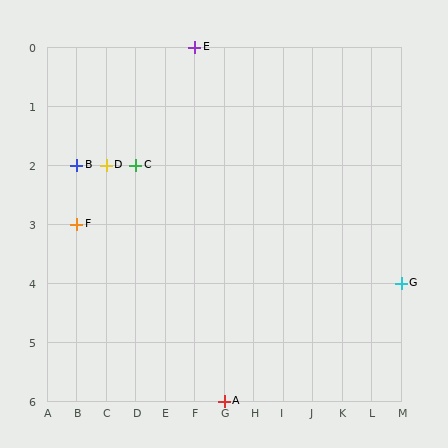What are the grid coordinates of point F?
Point F is at grid coordinates (B, 3).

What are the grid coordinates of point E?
Point E is at grid coordinates (F, 0).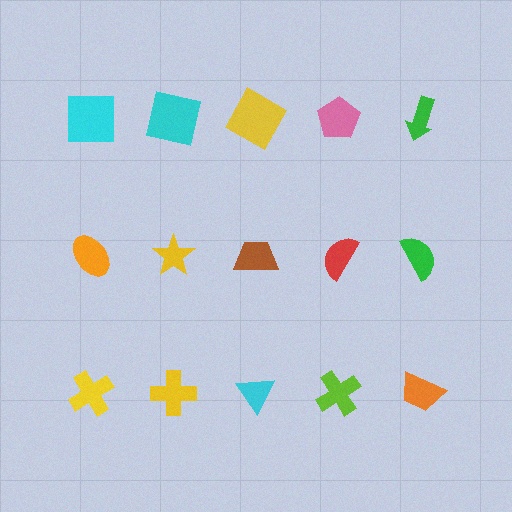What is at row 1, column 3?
A yellow square.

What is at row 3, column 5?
An orange trapezoid.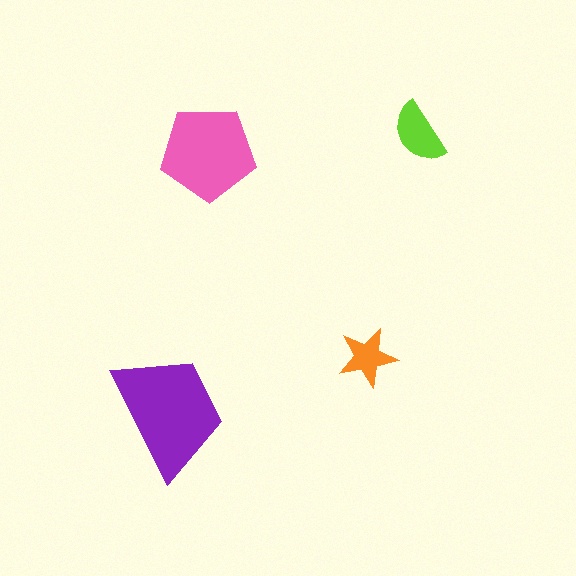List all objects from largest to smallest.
The purple trapezoid, the pink pentagon, the lime semicircle, the orange star.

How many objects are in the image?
There are 4 objects in the image.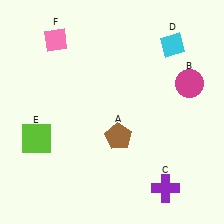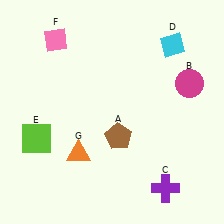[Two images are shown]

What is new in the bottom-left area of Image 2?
An orange triangle (G) was added in the bottom-left area of Image 2.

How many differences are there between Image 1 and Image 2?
There is 1 difference between the two images.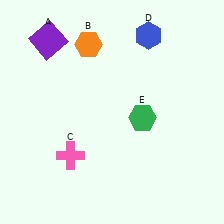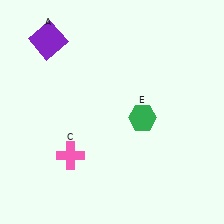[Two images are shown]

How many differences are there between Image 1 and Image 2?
There are 2 differences between the two images.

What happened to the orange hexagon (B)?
The orange hexagon (B) was removed in Image 2. It was in the top-left area of Image 1.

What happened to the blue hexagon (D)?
The blue hexagon (D) was removed in Image 2. It was in the top-right area of Image 1.